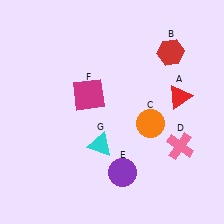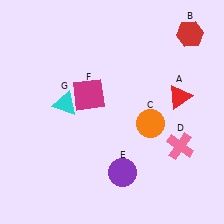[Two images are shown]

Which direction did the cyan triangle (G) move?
The cyan triangle (G) moved up.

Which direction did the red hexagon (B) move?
The red hexagon (B) moved right.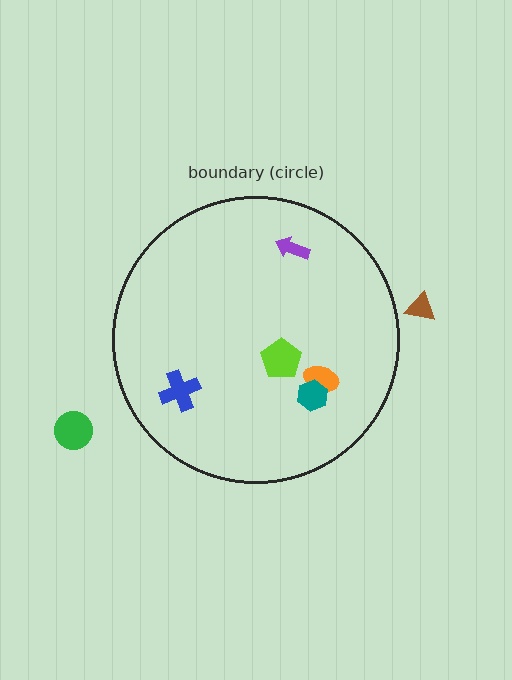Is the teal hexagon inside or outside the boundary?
Inside.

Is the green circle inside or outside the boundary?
Outside.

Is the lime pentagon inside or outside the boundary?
Inside.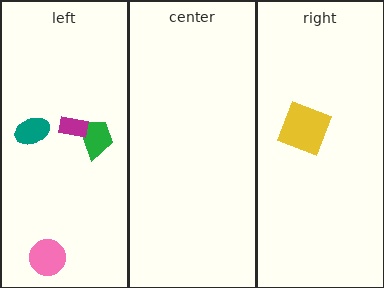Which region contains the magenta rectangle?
The left region.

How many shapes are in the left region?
4.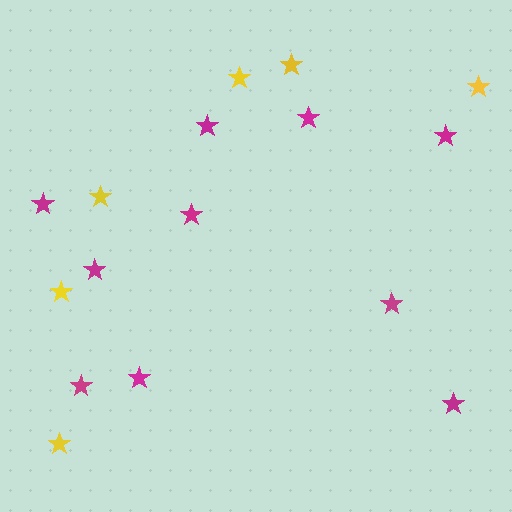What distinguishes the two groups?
There are 2 groups: one group of yellow stars (6) and one group of magenta stars (10).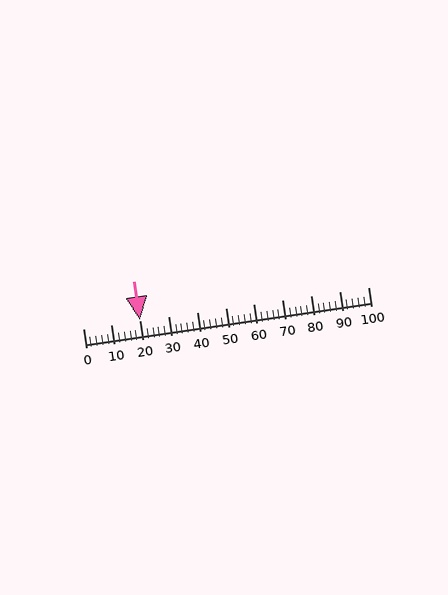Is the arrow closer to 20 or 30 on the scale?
The arrow is closer to 20.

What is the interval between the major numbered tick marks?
The major tick marks are spaced 10 units apart.